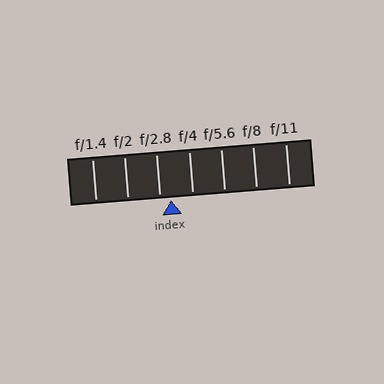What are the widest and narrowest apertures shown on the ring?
The widest aperture shown is f/1.4 and the narrowest is f/11.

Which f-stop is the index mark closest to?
The index mark is closest to f/2.8.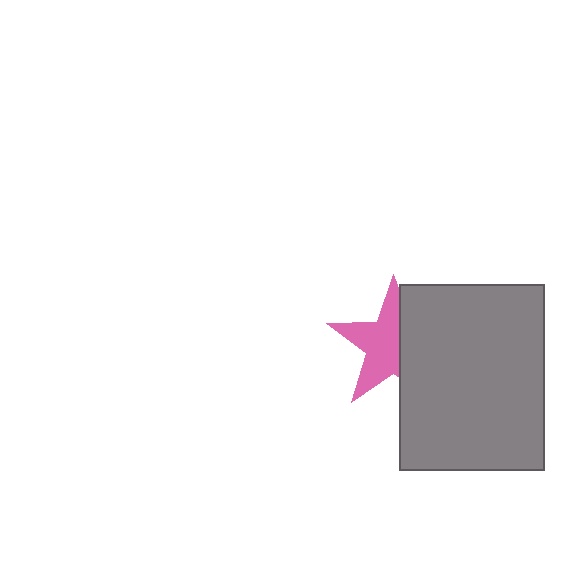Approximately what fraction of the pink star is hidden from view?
Roughly 41% of the pink star is hidden behind the gray rectangle.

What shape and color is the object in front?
The object in front is a gray rectangle.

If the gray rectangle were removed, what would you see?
You would see the complete pink star.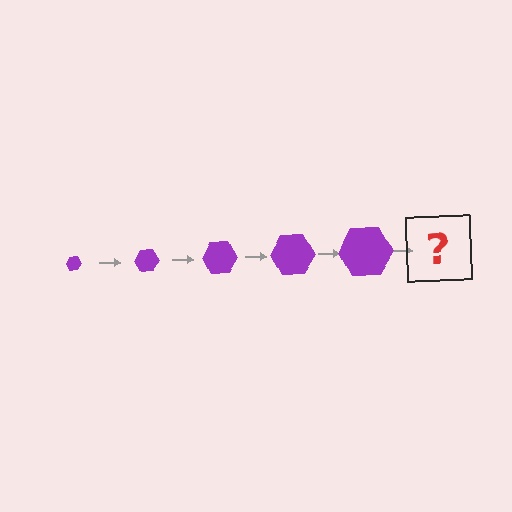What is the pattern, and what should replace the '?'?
The pattern is that the hexagon gets progressively larger each step. The '?' should be a purple hexagon, larger than the previous one.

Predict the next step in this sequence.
The next step is a purple hexagon, larger than the previous one.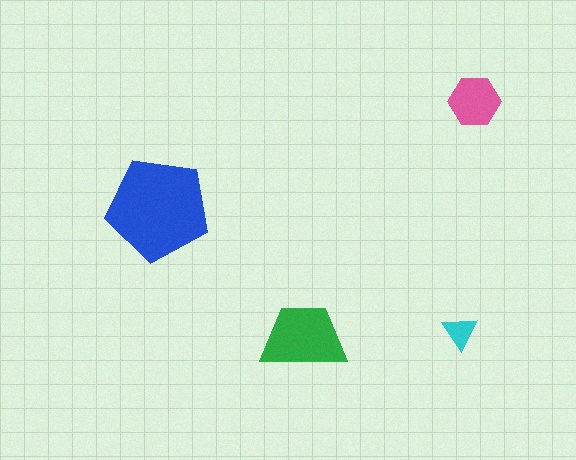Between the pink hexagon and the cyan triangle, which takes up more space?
The pink hexagon.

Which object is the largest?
The blue pentagon.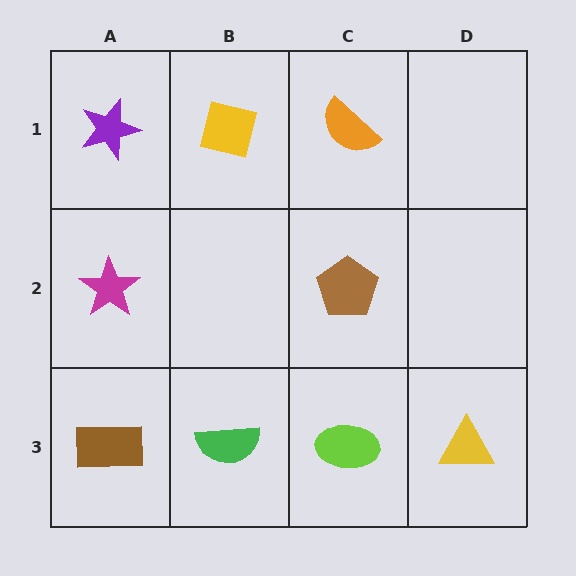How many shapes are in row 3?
4 shapes.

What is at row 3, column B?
A green semicircle.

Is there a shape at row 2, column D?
No, that cell is empty.